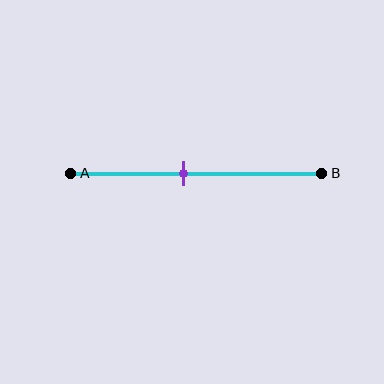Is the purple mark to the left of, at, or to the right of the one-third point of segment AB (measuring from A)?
The purple mark is to the right of the one-third point of segment AB.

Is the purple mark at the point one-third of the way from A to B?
No, the mark is at about 45% from A, not at the 33% one-third point.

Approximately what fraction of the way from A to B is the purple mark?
The purple mark is approximately 45% of the way from A to B.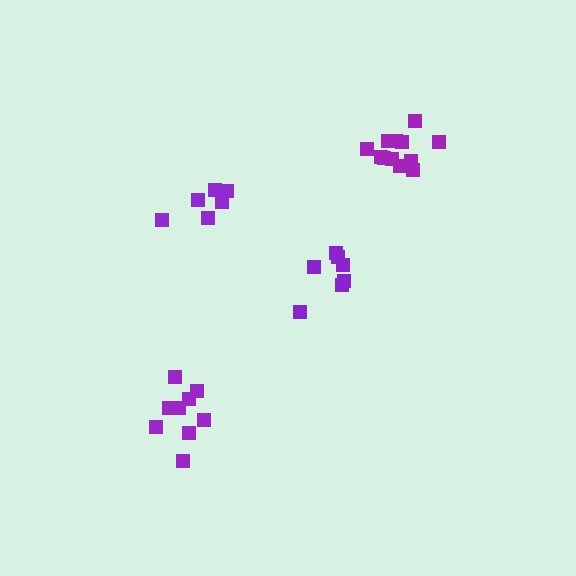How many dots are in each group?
Group 1: 9 dots, Group 2: 12 dots, Group 3: 6 dots, Group 4: 7 dots (34 total).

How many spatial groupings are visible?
There are 4 spatial groupings.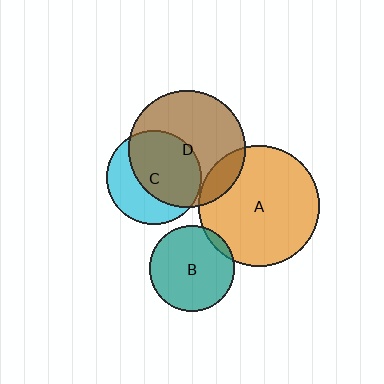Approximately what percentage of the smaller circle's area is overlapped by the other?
Approximately 60%.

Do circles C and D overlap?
Yes.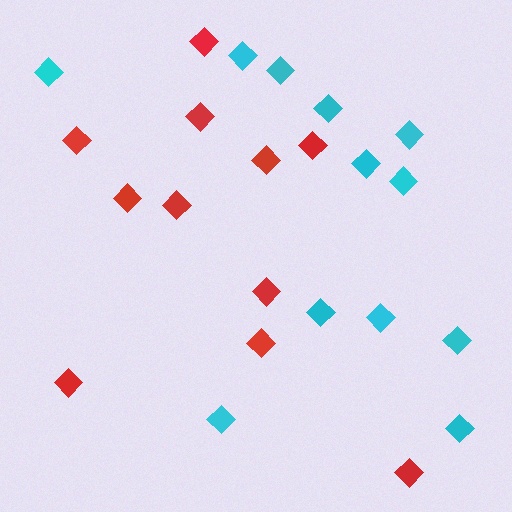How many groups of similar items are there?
There are 2 groups: one group of cyan diamonds (12) and one group of red diamonds (11).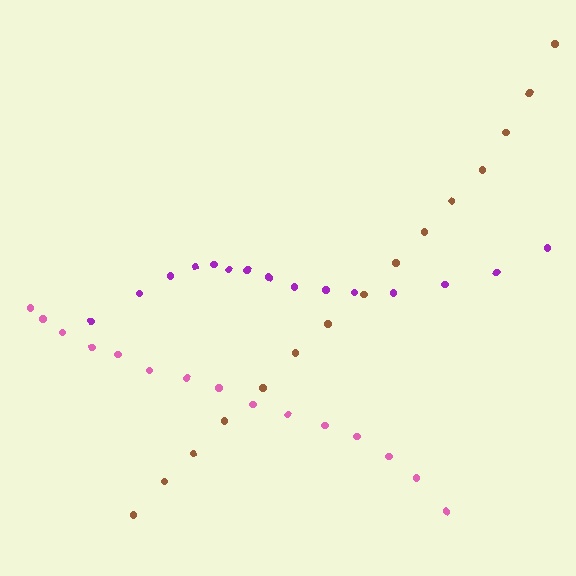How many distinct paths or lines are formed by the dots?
There are 3 distinct paths.